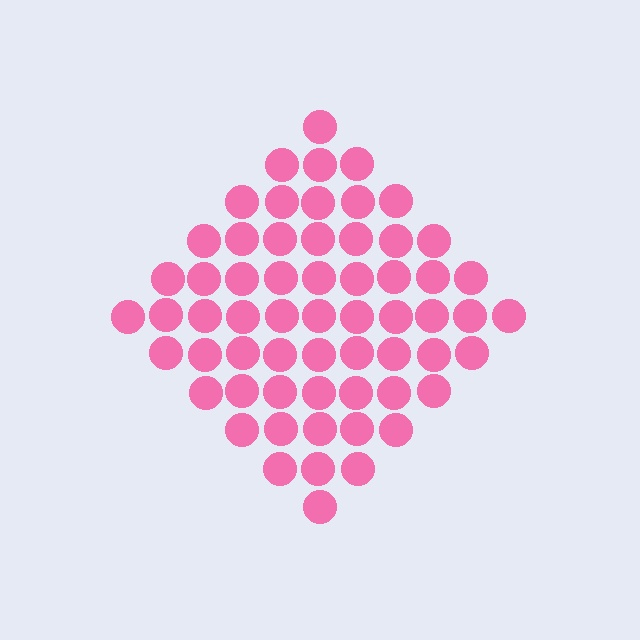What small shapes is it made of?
It is made of small circles.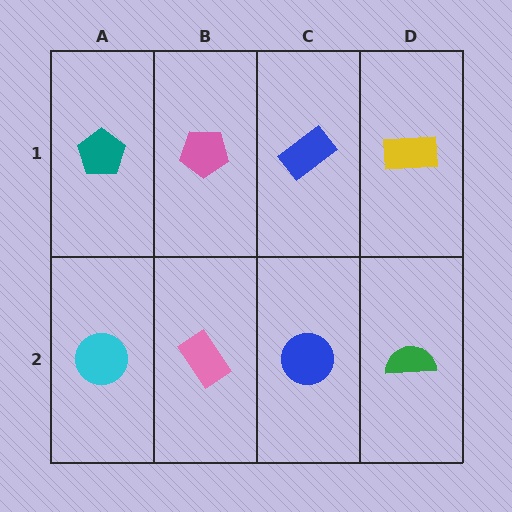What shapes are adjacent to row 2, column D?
A yellow rectangle (row 1, column D), a blue circle (row 2, column C).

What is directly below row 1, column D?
A green semicircle.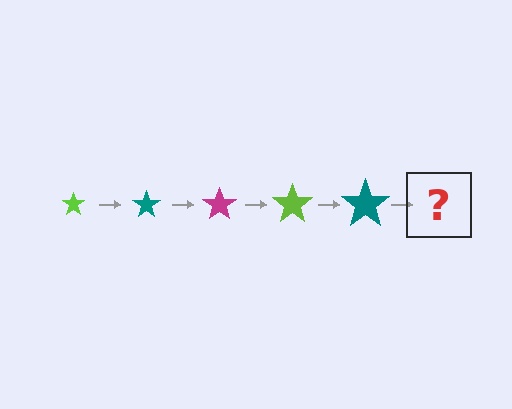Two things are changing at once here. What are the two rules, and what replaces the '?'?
The two rules are that the star grows larger each step and the color cycles through lime, teal, and magenta. The '?' should be a magenta star, larger than the previous one.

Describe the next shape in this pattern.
It should be a magenta star, larger than the previous one.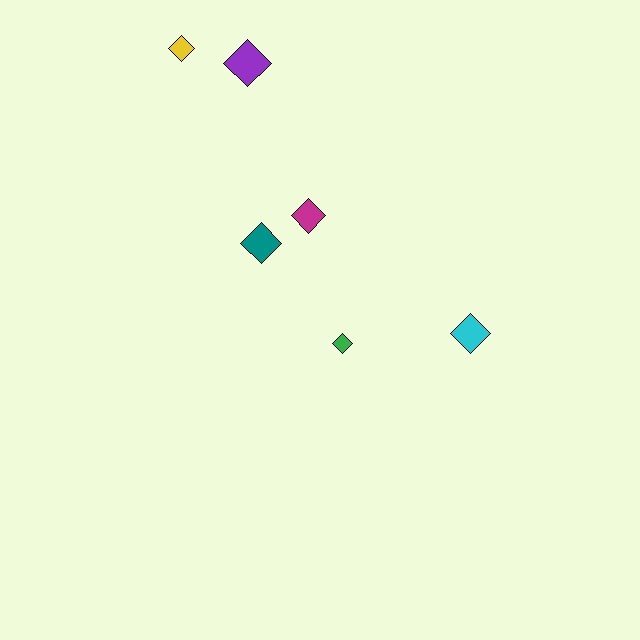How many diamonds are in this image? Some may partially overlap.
There are 6 diamonds.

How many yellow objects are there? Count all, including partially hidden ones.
There is 1 yellow object.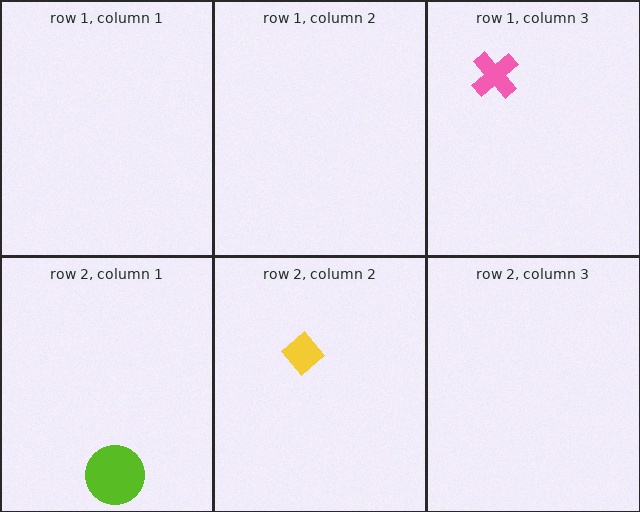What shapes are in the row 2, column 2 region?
The yellow diamond.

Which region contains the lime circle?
The row 2, column 1 region.